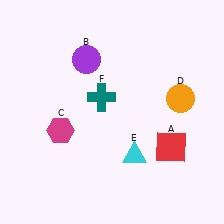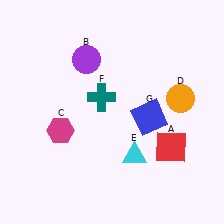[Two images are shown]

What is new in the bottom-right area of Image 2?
A blue square (G) was added in the bottom-right area of Image 2.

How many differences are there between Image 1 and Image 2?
There is 1 difference between the two images.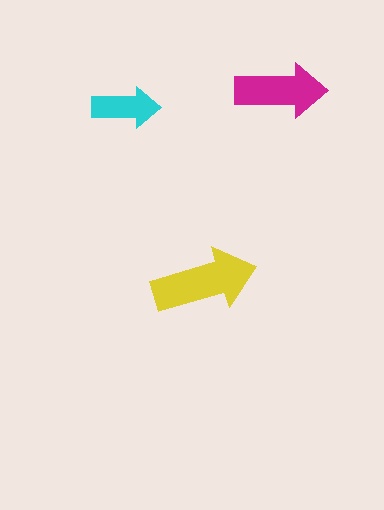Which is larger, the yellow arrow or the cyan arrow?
The yellow one.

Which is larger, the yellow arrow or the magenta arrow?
The yellow one.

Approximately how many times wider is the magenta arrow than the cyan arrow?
About 1.5 times wider.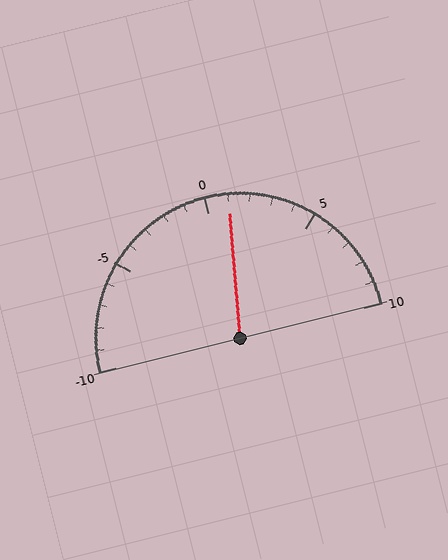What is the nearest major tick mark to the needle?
The nearest major tick mark is 0.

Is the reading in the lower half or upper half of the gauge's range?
The reading is in the upper half of the range (-10 to 10).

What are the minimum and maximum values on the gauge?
The gauge ranges from -10 to 10.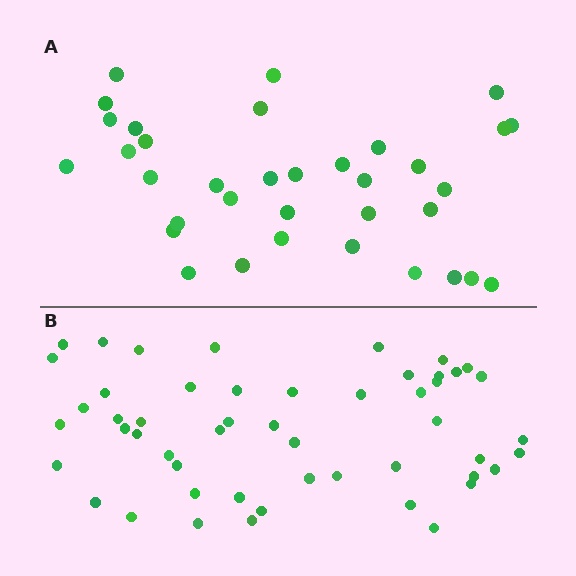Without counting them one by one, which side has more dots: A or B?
Region B (the bottom region) has more dots.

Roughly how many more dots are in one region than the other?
Region B has approximately 15 more dots than region A.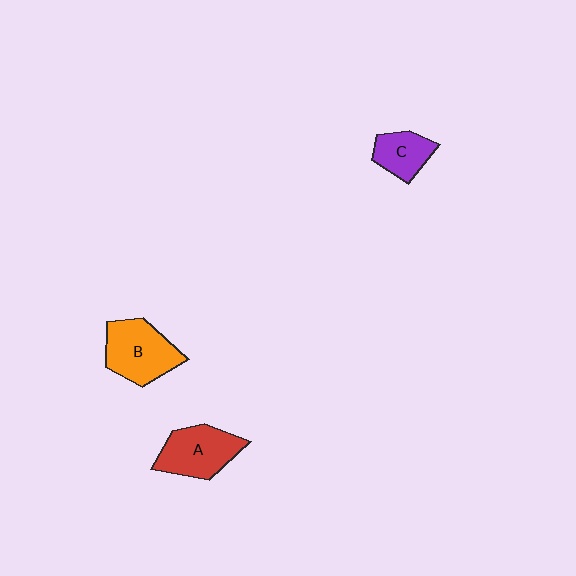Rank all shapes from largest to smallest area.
From largest to smallest: B (orange), A (red), C (purple).